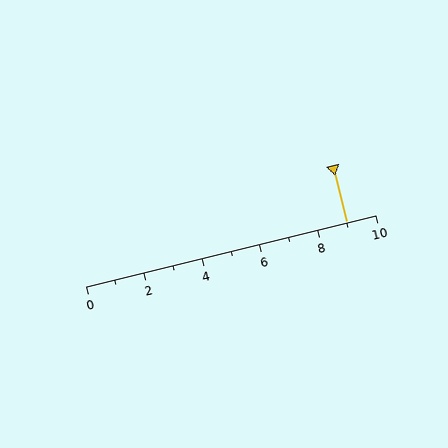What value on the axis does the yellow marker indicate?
The marker indicates approximately 9.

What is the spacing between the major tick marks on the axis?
The major ticks are spaced 2 apart.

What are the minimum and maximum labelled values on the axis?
The axis runs from 0 to 10.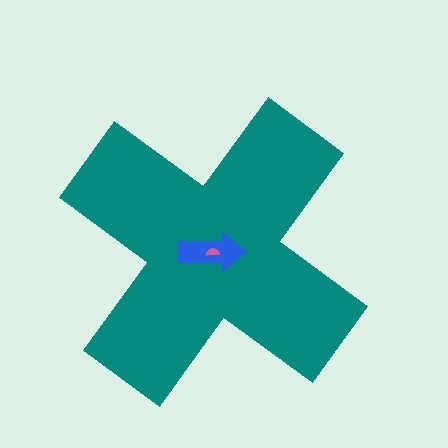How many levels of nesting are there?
3.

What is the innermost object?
The pink semicircle.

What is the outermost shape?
The teal cross.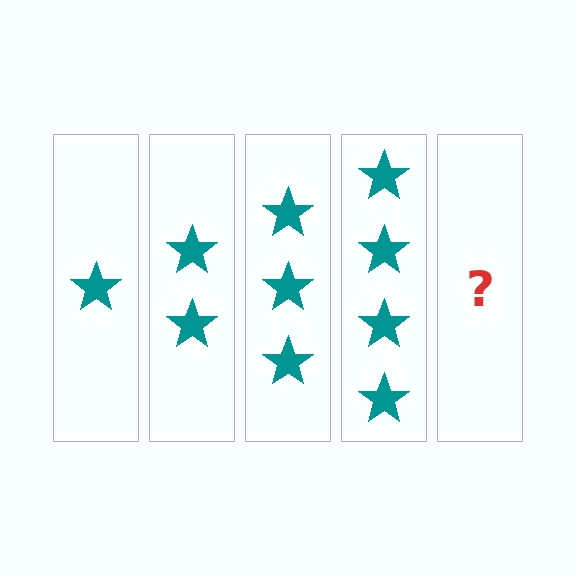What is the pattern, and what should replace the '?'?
The pattern is that each step adds one more star. The '?' should be 5 stars.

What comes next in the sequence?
The next element should be 5 stars.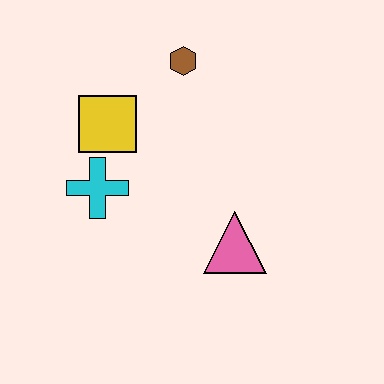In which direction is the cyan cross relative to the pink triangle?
The cyan cross is to the left of the pink triangle.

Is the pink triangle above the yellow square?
No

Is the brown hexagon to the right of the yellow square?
Yes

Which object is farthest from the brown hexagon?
The pink triangle is farthest from the brown hexagon.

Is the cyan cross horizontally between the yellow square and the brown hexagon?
No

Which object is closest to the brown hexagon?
The yellow square is closest to the brown hexagon.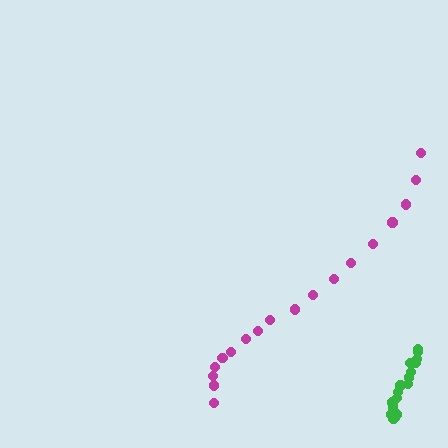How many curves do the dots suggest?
There are 2 distinct paths.